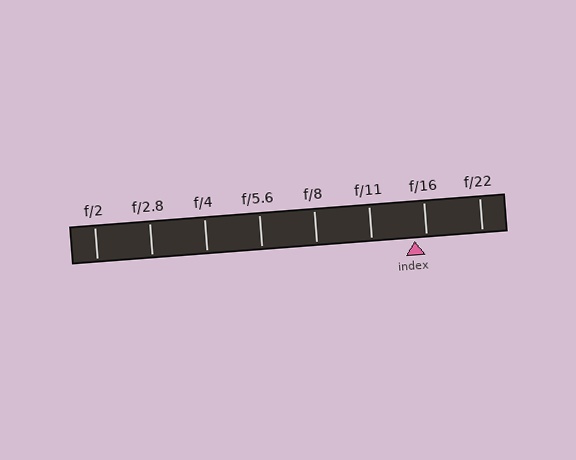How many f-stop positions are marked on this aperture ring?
There are 8 f-stop positions marked.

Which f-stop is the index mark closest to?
The index mark is closest to f/16.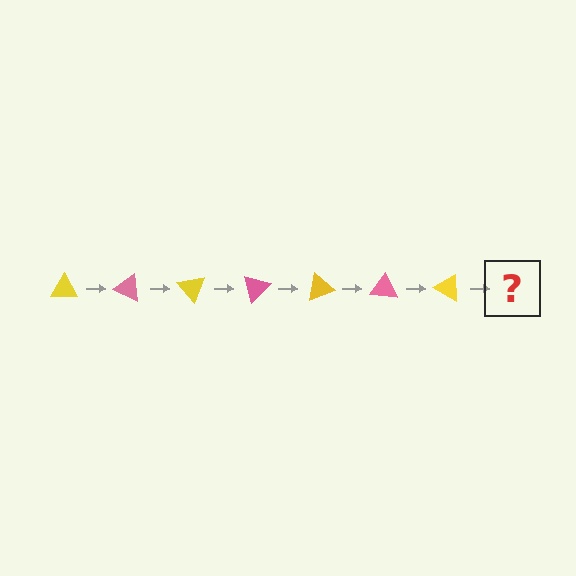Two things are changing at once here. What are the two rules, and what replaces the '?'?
The two rules are that it rotates 25 degrees each step and the color cycles through yellow and pink. The '?' should be a pink triangle, rotated 175 degrees from the start.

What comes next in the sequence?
The next element should be a pink triangle, rotated 175 degrees from the start.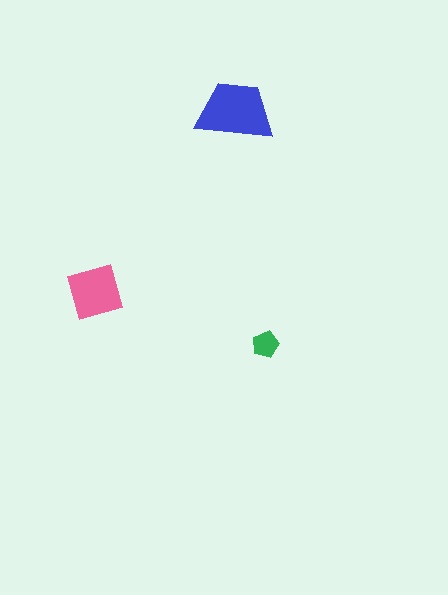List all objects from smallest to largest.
The green pentagon, the pink square, the blue trapezoid.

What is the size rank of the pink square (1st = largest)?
2nd.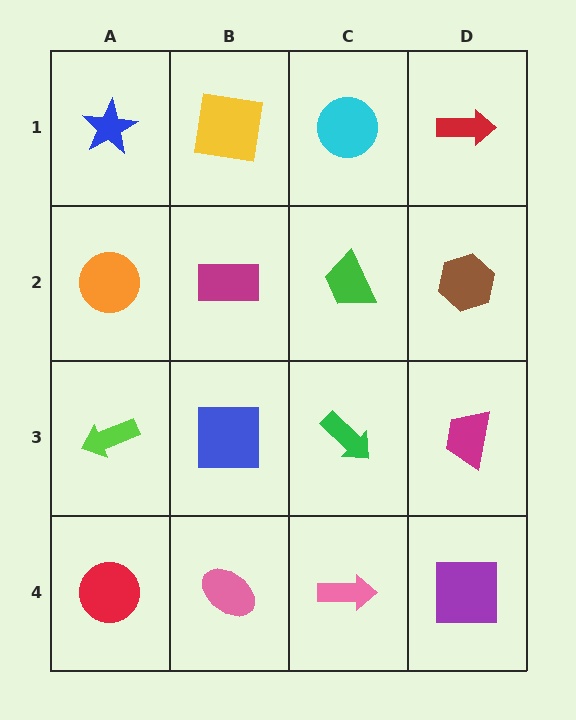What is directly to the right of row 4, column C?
A purple square.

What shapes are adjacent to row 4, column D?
A magenta trapezoid (row 3, column D), a pink arrow (row 4, column C).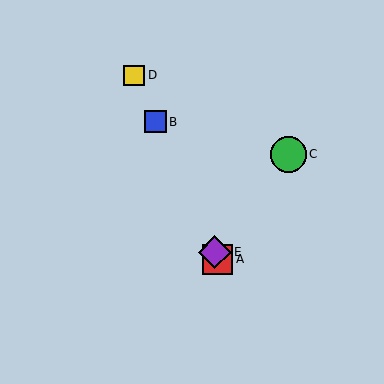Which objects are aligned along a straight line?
Objects A, B, D, E are aligned along a straight line.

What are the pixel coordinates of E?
Object E is at (215, 252).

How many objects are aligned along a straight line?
4 objects (A, B, D, E) are aligned along a straight line.